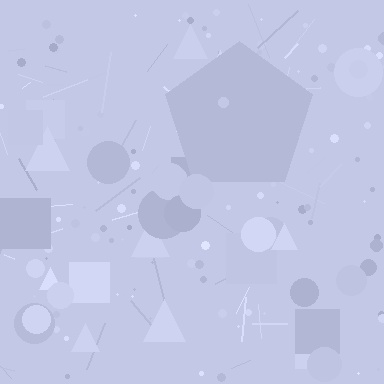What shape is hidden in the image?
A pentagon is hidden in the image.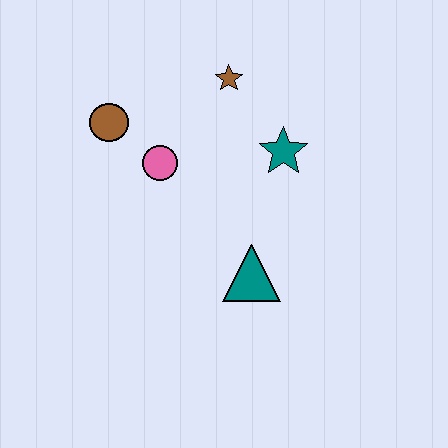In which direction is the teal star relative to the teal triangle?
The teal star is above the teal triangle.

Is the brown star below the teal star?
No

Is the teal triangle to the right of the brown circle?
Yes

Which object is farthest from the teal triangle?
The brown circle is farthest from the teal triangle.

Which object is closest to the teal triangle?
The teal star is closest to the teal triangle.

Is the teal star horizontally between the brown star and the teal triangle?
No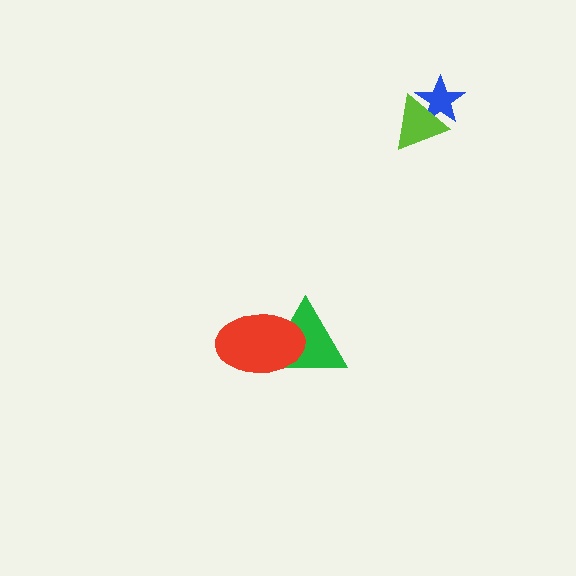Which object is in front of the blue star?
The lime triangle is in front of the blue star.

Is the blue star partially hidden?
Yes, it is partially covered by another shape.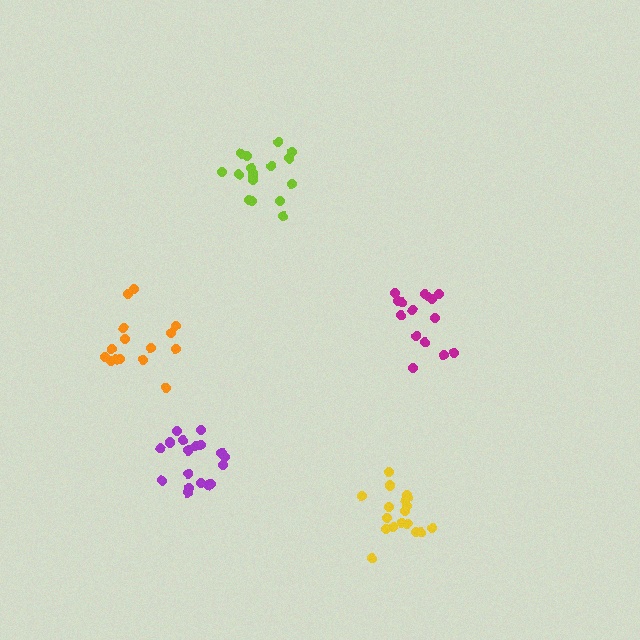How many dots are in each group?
Group 1: 15 dots, Group 2: 15 dots, Group 3: 18 dots, Group 4: 17 dots, Group 5: 18 dots (83 total).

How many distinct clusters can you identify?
There are 5 distinct clusters.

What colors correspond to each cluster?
The clusters are colored: magenta, orange, yellow, lime, purple.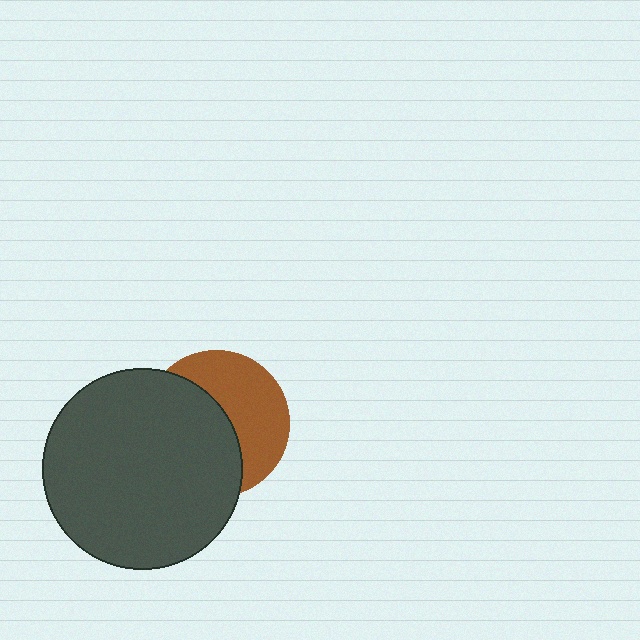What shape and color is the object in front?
The object in front is a dark gray circle.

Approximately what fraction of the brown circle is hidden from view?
Roughly 54% of the brown circle is hidden behind the dark gray circle.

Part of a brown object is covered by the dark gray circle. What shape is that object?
It is a circle.